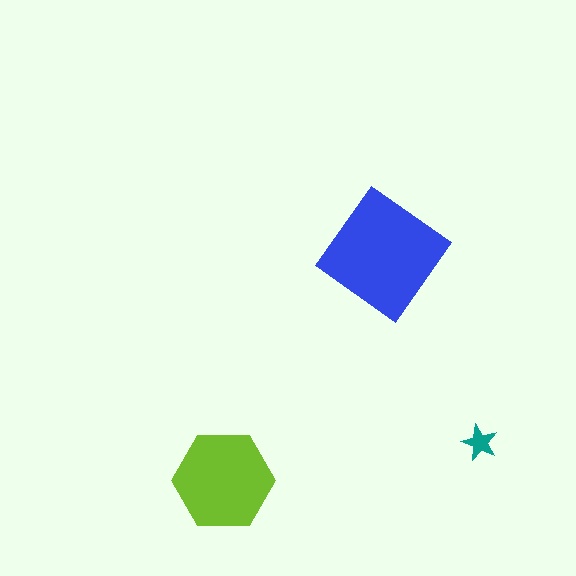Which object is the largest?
The blue diamond.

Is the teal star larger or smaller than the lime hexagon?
Smaller.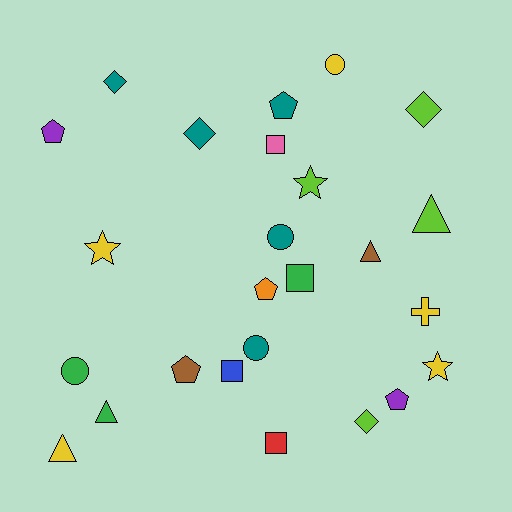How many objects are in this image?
There are 25 objects.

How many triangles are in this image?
There are 4 triangles.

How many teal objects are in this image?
There are 5 teal objects.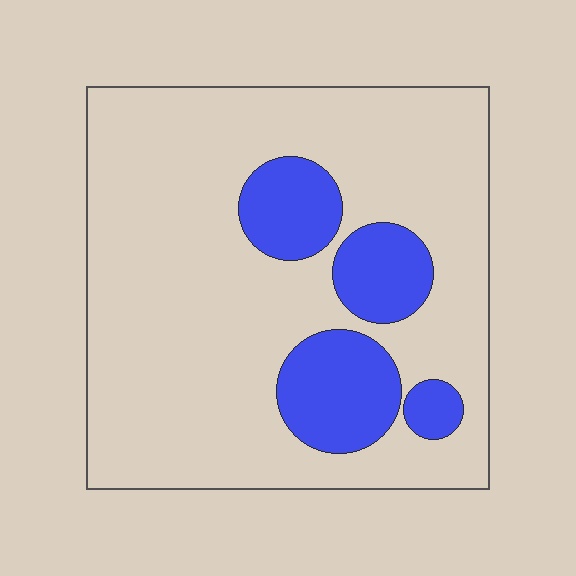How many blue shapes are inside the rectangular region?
4.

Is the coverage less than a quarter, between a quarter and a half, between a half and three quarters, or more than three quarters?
Less than a quarter.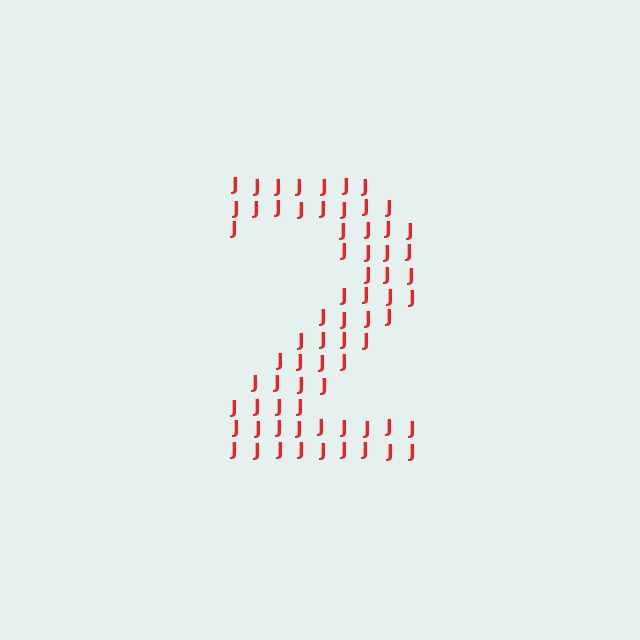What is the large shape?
The large shape is the digit 2.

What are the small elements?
The small elements are letter J's.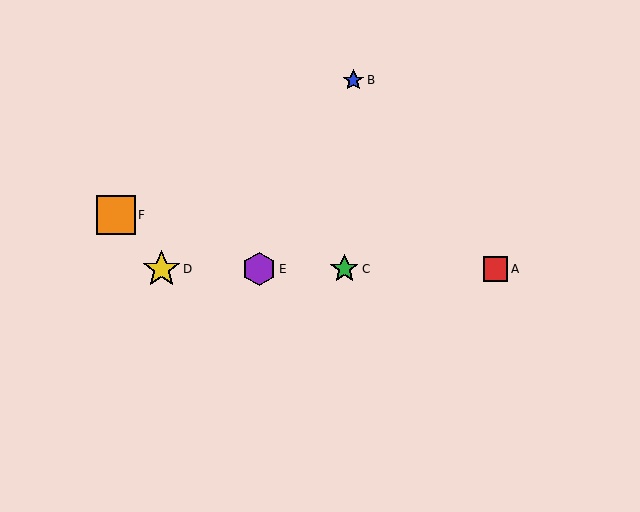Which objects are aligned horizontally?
Objects A, C, D, E are aligned horizontally.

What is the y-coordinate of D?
Object D is at y≈269.